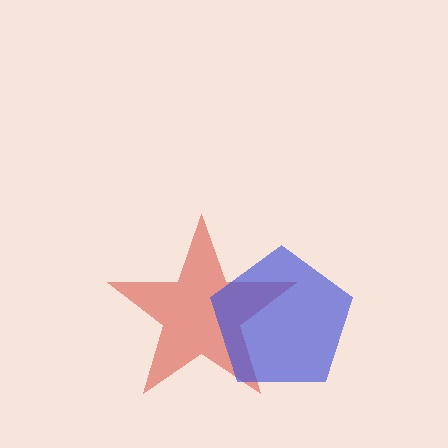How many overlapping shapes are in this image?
There are 2 overlapping shapes in the image.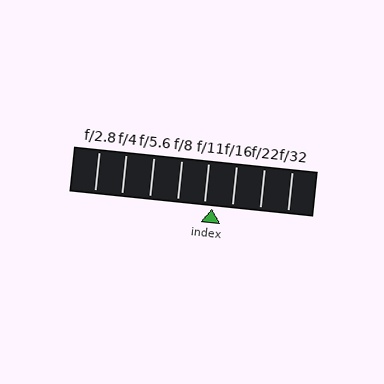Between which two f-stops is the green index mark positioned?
The index mark is between f/11 and f/16.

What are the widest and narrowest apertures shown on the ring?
The widest aperture shown is f/2.8 and the narrowest is f/32.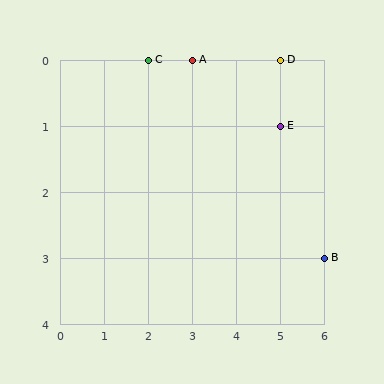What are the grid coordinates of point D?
Point D is at grid coordinates (5, 0).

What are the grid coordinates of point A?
Point A is at grid coordinates (3, 0).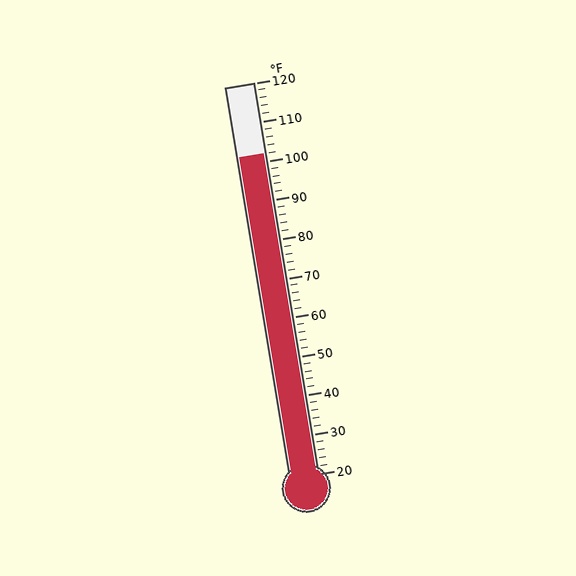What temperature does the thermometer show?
The thermometer shows approximately 102°F.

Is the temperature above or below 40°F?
The temperature is above 40°F.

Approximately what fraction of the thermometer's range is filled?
The thermometer is filled to approximately 80% of its range.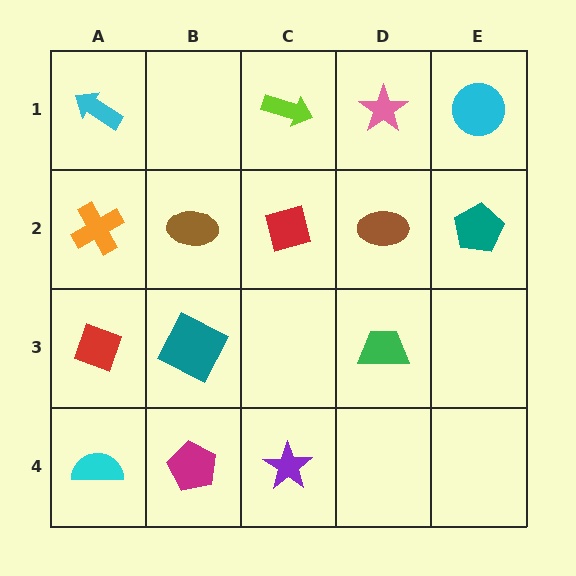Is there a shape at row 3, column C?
No, that cell is empty.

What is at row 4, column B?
A magenta pentagon.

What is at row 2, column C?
A red square.